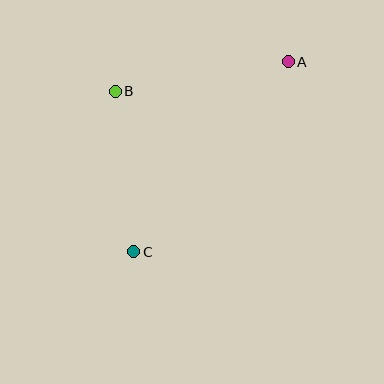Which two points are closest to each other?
Points B and C are closest to each other.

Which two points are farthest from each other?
Points A and C are farthest from each other.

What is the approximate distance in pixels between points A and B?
The distance between A and B is approximately 175 pixels.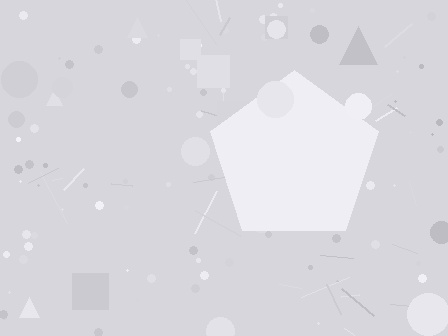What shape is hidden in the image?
A pentagon is hidden in the image.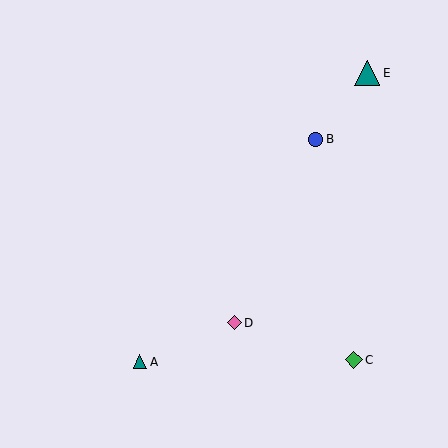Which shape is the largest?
The teal triangle (labeled E) is the largest.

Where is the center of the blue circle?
The center of the blue circle is at (316, 139).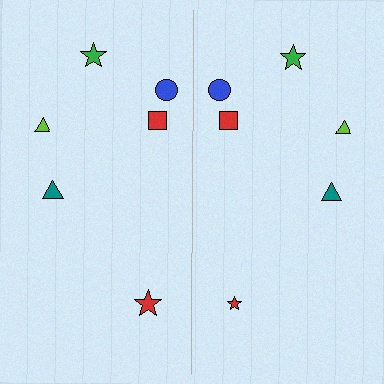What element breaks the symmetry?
The red star on the right side has a different size than its mirror counterpart.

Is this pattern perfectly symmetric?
No, the pattern is not perfectly symmetric. The red star on the right side has a different size than its mirror counterpart.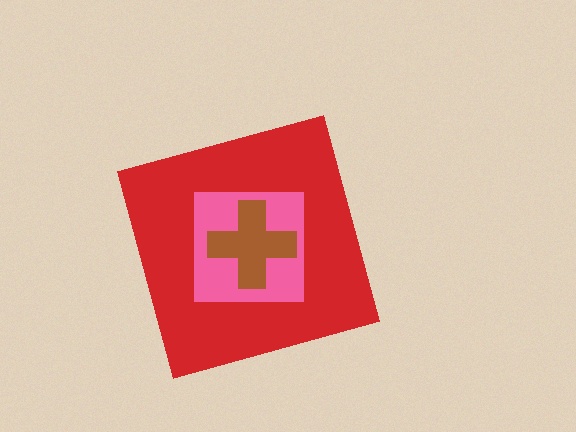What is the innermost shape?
The brown cross.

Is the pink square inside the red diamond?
Yes.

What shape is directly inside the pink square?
The brown cross.